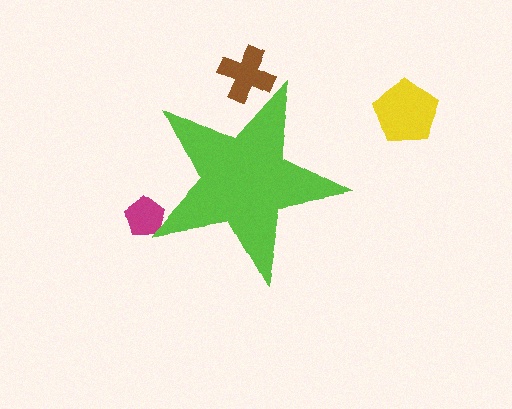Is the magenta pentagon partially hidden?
Yes, the magenta pentagon is partially hidden behind the lime star.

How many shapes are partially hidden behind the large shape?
2 shapes are partially hidden.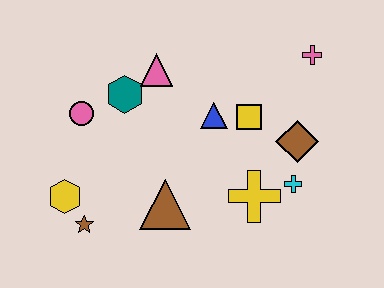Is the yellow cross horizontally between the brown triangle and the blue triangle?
No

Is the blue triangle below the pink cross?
Yes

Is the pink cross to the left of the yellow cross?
No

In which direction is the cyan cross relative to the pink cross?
The cyan cross is below the pink cross.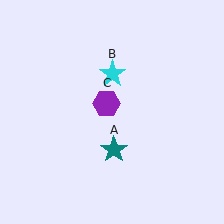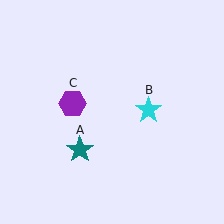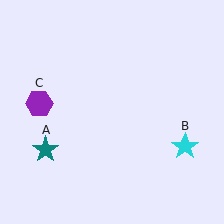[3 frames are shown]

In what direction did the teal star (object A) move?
The teal star (object A) moved left.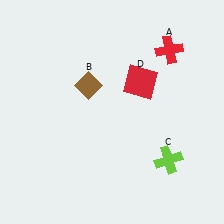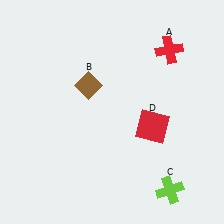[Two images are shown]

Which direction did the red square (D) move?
The red square (D) moved down.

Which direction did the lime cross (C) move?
The lime cross (C) moved down.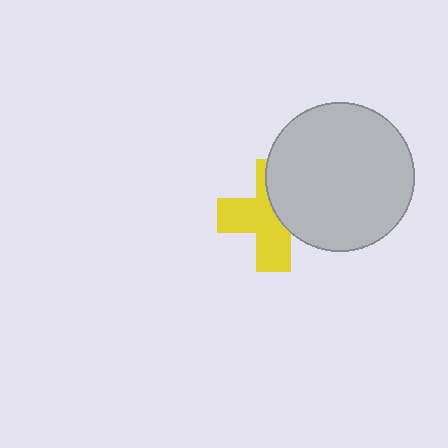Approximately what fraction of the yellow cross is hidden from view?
Roughly 42% of the yellow cross is hidden behind the light gray circle.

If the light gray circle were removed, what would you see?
You would see the complete yellow cross.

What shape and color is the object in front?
The object in front is a light gray circle.